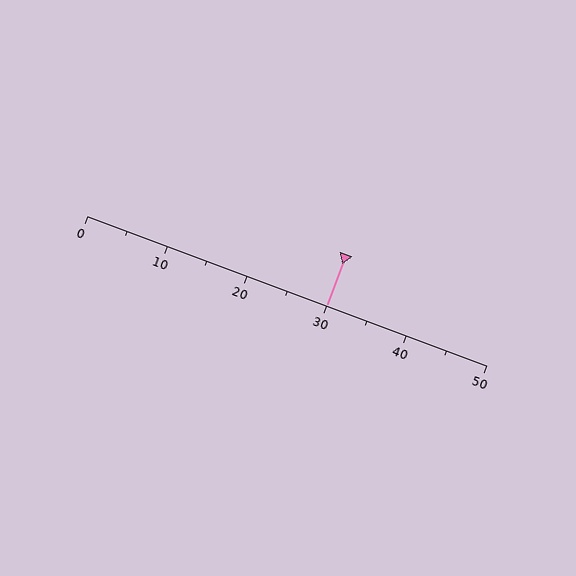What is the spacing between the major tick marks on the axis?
The major ticks are spaced 10 apart.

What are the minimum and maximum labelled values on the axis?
The axis runs from 0 to 50.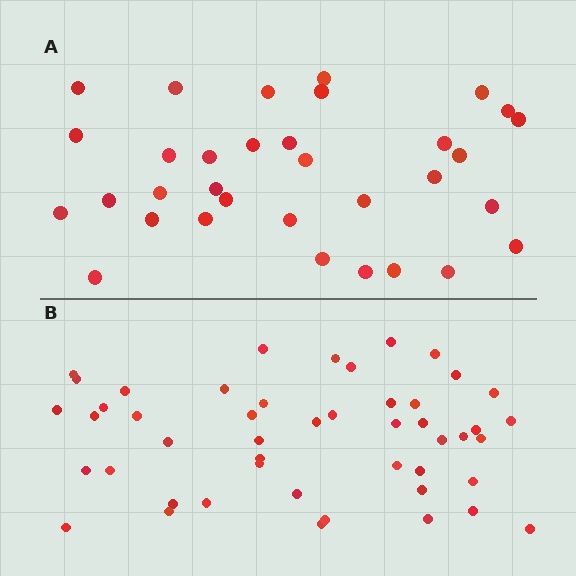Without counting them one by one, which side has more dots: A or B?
Region B (the bottom region) has more dots.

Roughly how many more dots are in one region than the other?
Region B has approximately 15 more dots than region A.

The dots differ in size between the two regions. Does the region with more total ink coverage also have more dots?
No. Region A has more total ink coverage because its dots are larger, but region B actually contains more individual dots. Total area can be misleading — the number of items is what matters here.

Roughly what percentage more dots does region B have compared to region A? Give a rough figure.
About 45% more.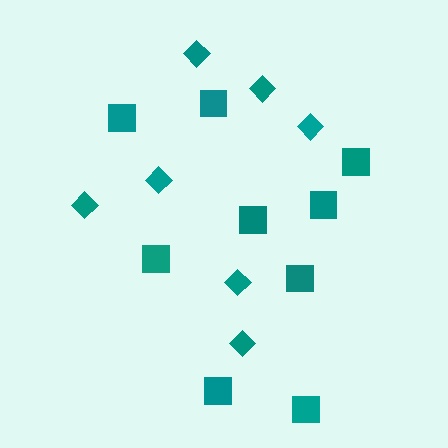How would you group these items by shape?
There are 2 groups: one group of diamonds (7) and one group of squares (9).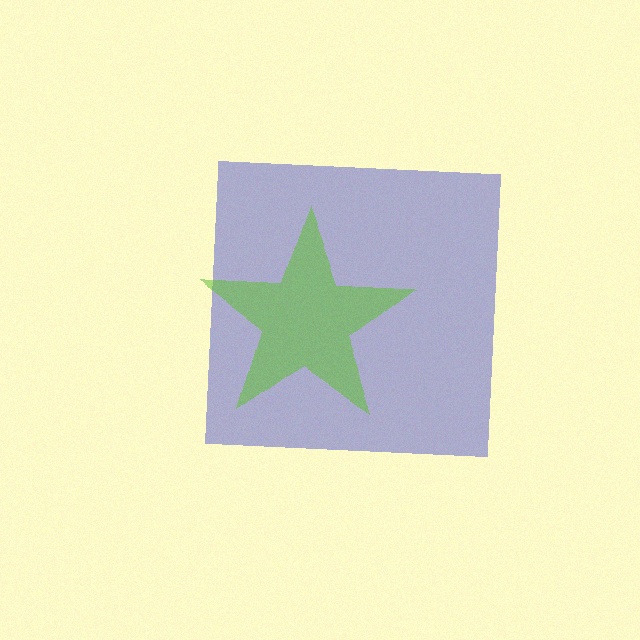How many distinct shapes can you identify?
There are 2 distinct shapes: a blue square, a lime star.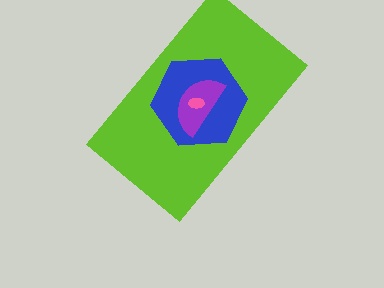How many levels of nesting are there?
4.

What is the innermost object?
The pink ellipse.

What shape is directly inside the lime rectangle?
The blue hexagon.